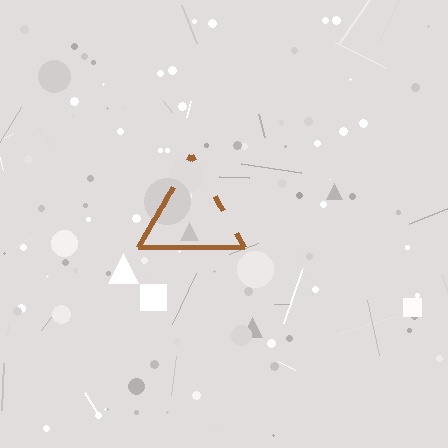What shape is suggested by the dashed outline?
The dashed outline suggests a triangle.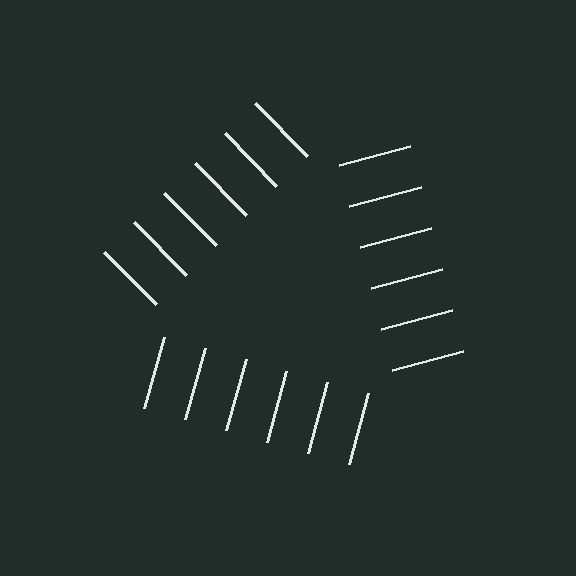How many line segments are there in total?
18 — 6 along each of the 3 edges.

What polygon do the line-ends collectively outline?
An illusory triangle — the line segments terminate on its edges but no continuous stroke is drawn.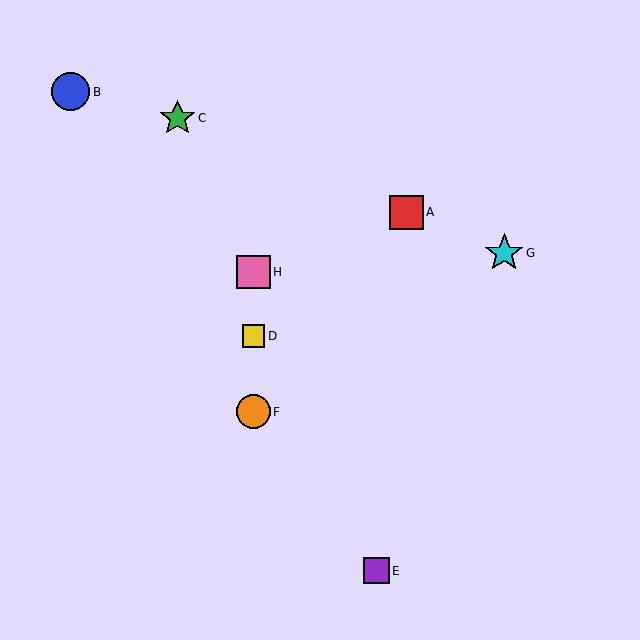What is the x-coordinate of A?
Object A is at x≈407.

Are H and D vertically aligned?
Yes, both are at x≈253.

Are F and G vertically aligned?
No, F is at x≈253 and G is at x≈504.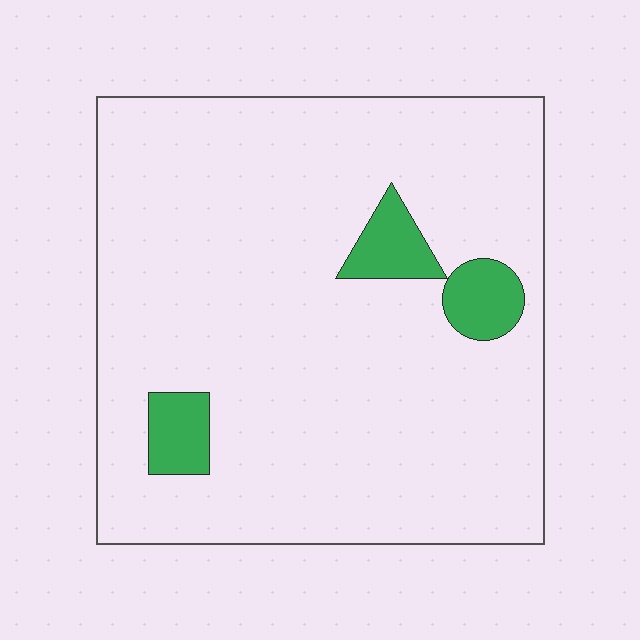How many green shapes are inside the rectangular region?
3.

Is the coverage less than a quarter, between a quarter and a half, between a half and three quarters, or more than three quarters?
Less than a quarter.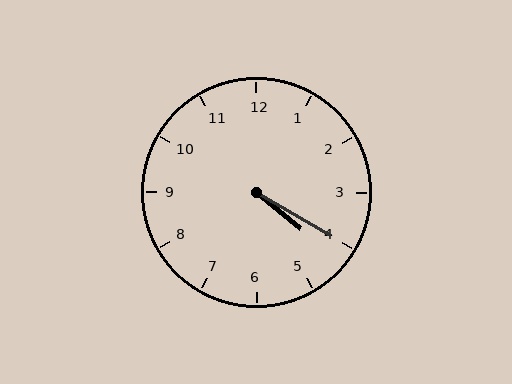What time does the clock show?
4:20.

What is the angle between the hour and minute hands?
Approximately 10 degrees.